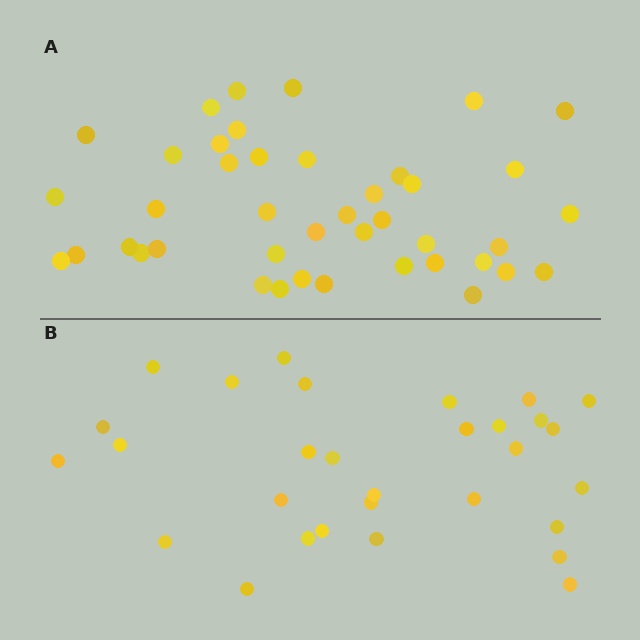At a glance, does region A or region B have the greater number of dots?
Region A (the top region) has more dots.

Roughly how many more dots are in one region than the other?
Region A has roughly 12 or so more dots than region B.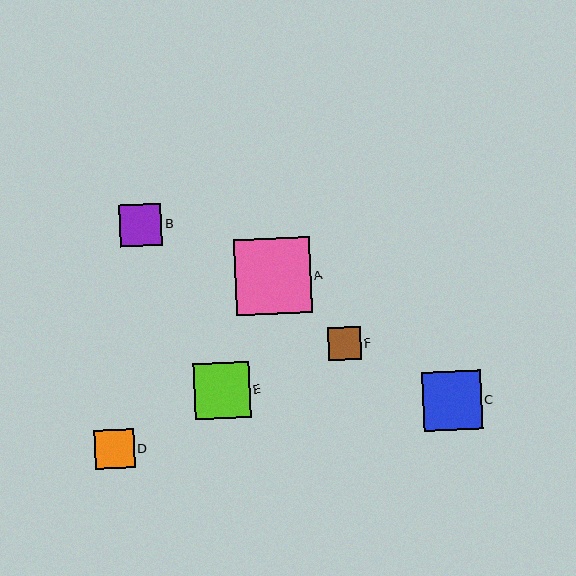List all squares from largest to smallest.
From largest to smallest: A, C, E, B, D, F.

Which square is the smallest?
Square F is the smallest with a size of approximately 33 pixels.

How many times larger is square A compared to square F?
Square A is approximately 2.3 times the size of square F.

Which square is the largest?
Square A is the largest with a size of approximately 76 pixels.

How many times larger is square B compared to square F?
Square B is approximately 1.3 times the size of square F.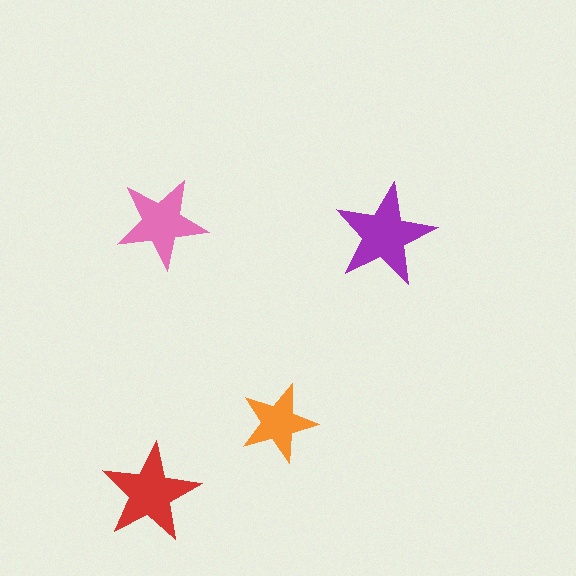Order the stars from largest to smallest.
the purple one, the red one, the pink one, the orange one.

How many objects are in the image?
There are 4 objects in the image.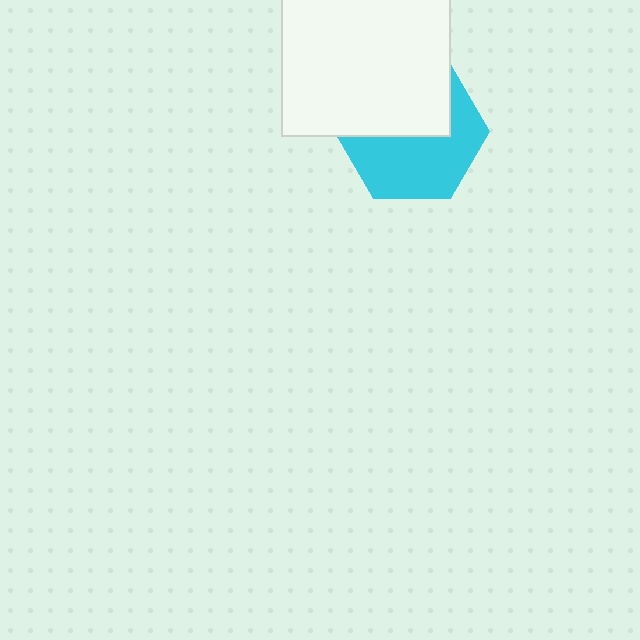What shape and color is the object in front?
The object in front is a white square.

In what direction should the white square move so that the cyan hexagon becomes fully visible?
The white square should move up. That is the shortest direction to clear the overlap and leave the cyan hexagon fully visible.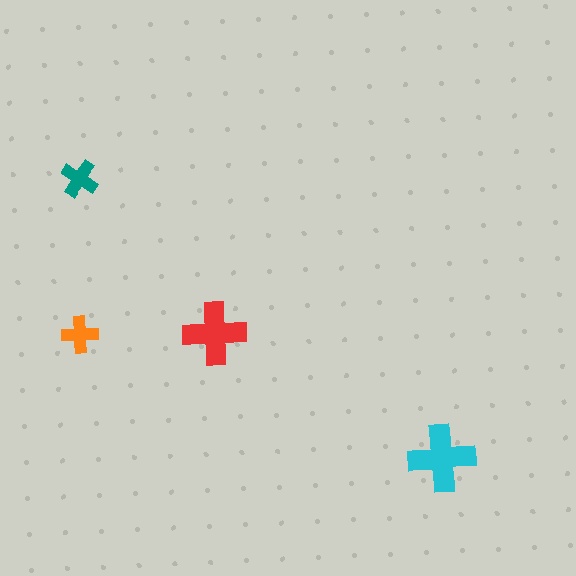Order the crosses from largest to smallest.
the cyan one, the red one, the teal one, the orange one.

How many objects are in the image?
There are 4 objects in the image.